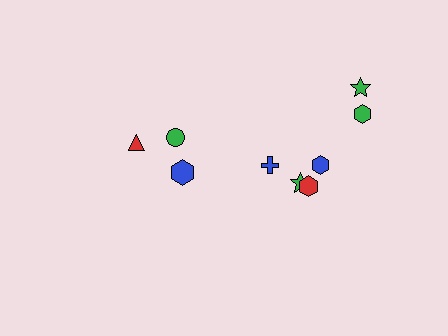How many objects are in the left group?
There are 3 objects.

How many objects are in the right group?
There are 6 objects.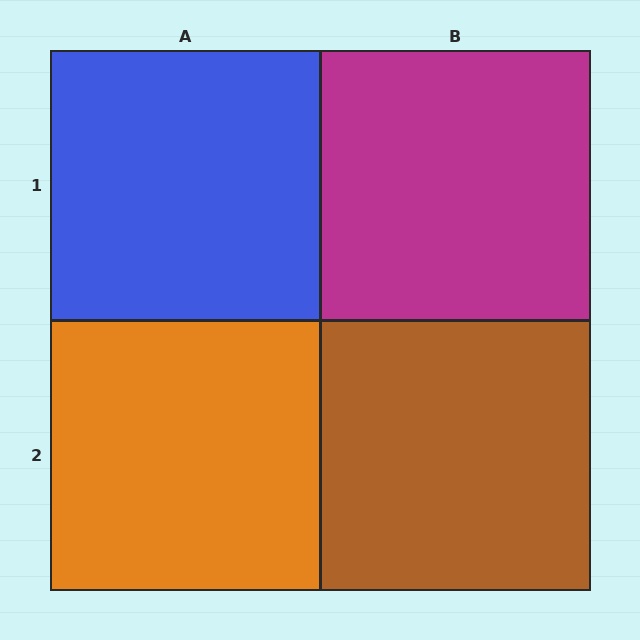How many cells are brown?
1 cell is brown.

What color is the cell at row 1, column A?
Blue.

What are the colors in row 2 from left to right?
Orange, brown.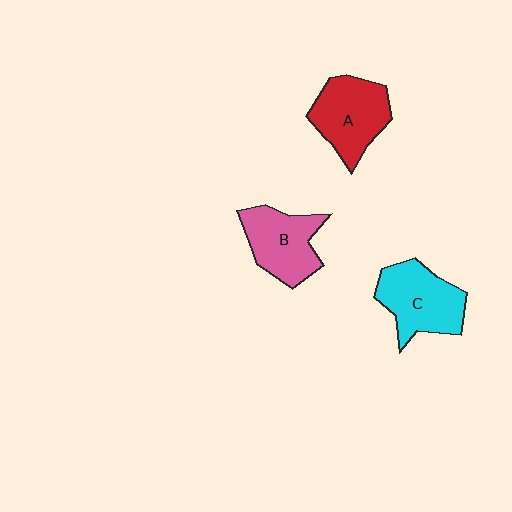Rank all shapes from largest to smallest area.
From largest to smallest: C (cyan), A (red), B (pink).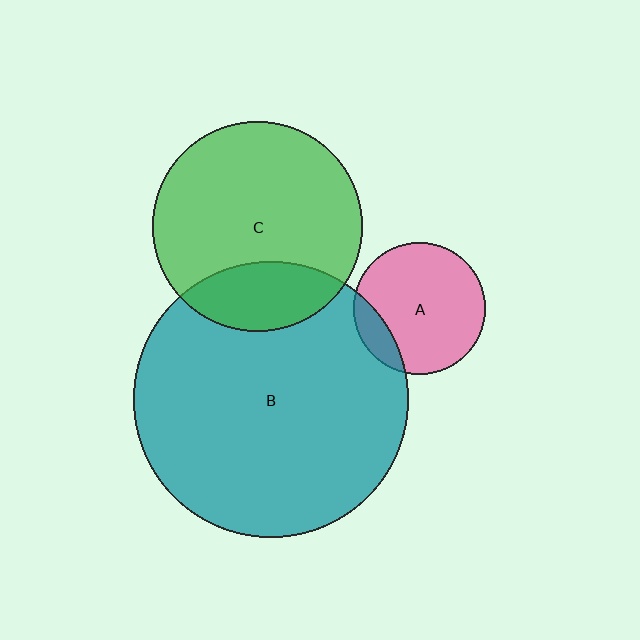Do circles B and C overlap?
Yes.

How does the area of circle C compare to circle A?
Approximately 2.5 times.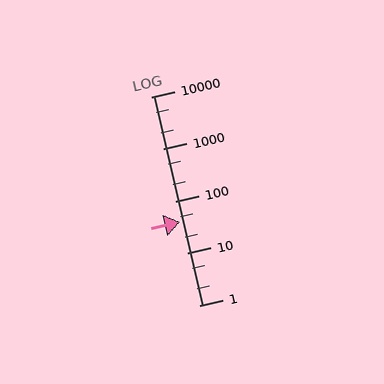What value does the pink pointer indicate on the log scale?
The pointer indicates approximately 39.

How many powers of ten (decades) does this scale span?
The scale spans 4 decades, from 1 to 10000.